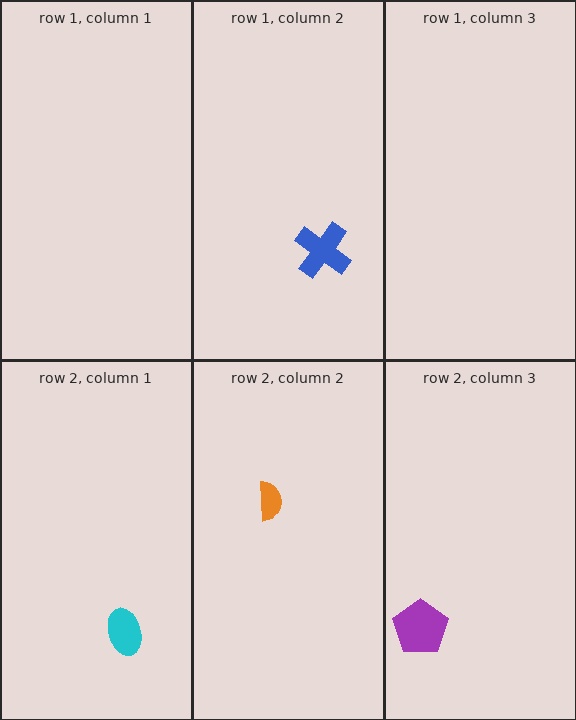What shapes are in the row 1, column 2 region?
The blue cross.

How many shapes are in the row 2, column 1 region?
1.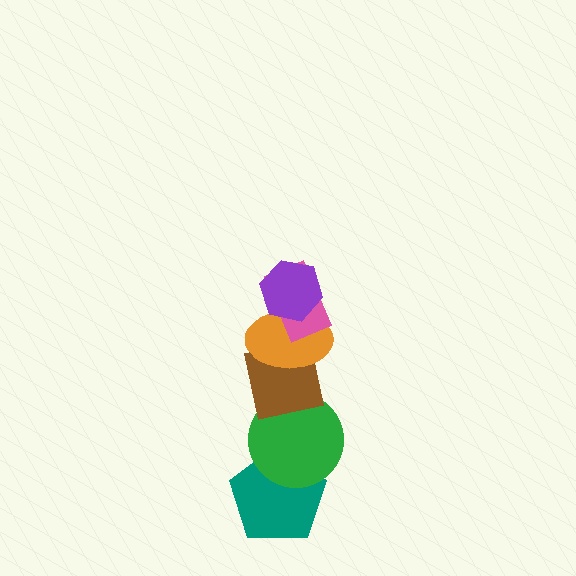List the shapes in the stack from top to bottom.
From top to bottom: the purple hexagon, the pink rectangle, the orange ellipse, the brown square, the green circle, the teal pentagon.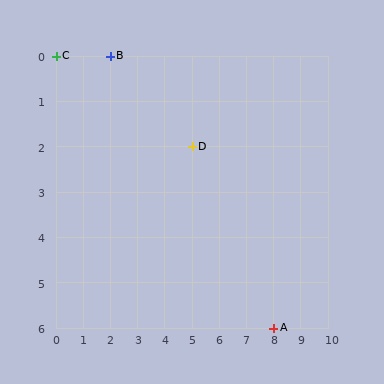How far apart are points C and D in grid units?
Points C and D are 5 columns and 2 rows apart (about 5.4 grid units diagonally).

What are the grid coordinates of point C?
Point C is at grid coordinates (0, 0).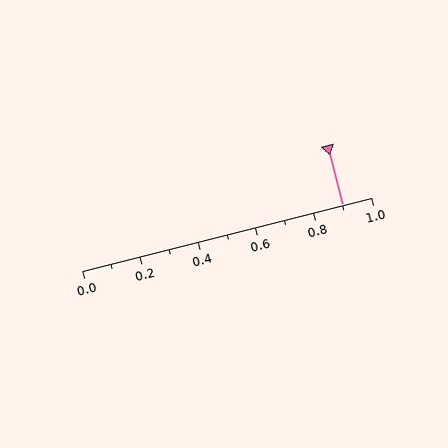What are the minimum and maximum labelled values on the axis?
The axis runs from 0.0 to 1.0.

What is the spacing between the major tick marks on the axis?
The major ticks are spaced 0.2 apart.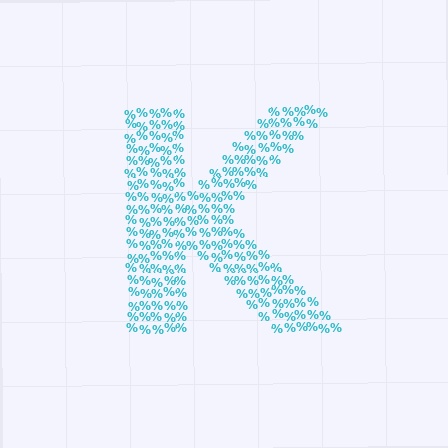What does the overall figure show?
The overall figure shows the letter K.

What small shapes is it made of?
It is made of small percent signs.